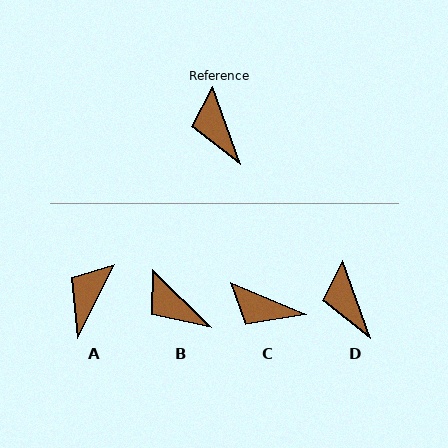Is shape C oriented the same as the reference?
No, it is off by about 48 degrees.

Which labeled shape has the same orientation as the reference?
D.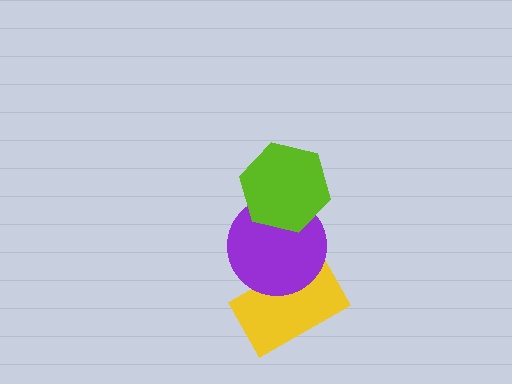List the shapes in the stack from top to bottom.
From top to bottom: the lime hexagon, the purple circle, the yellow rectangle.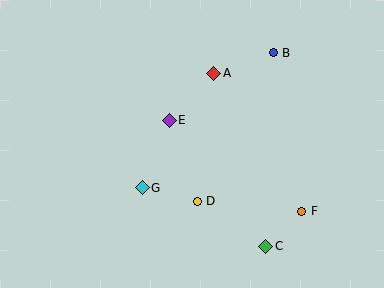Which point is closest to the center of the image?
Point E at (169, 120) is closest to the center.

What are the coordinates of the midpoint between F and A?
The midpoint between F and A is at (258, 142).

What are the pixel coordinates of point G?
Point G is at (142, 188).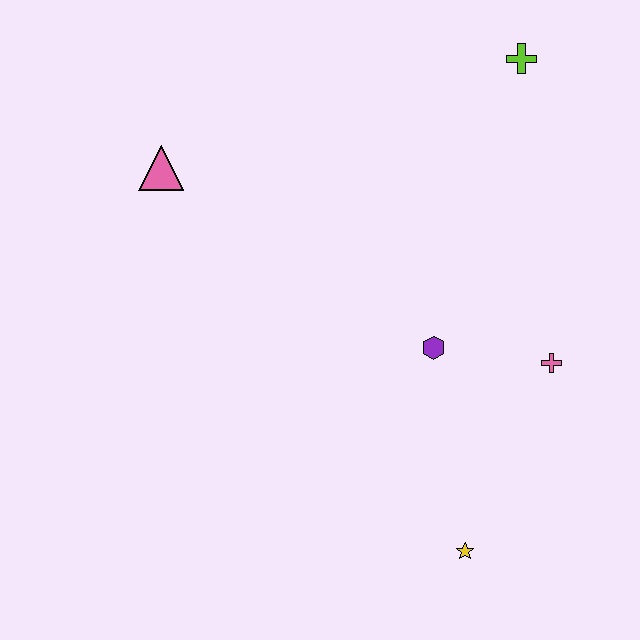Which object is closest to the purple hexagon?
The pink cross is closest to the purple hexagon.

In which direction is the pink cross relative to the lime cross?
The pink cross is below the lime cross.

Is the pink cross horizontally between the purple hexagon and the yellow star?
No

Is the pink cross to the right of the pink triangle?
Yes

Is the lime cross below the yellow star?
No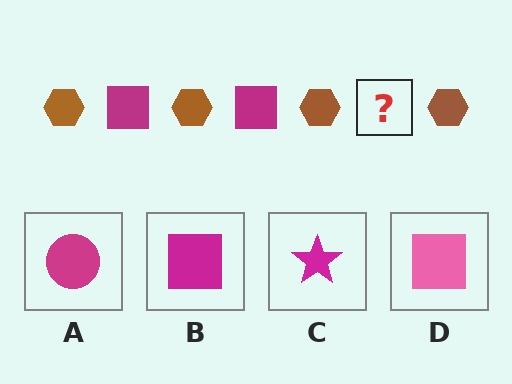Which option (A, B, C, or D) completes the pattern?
B.